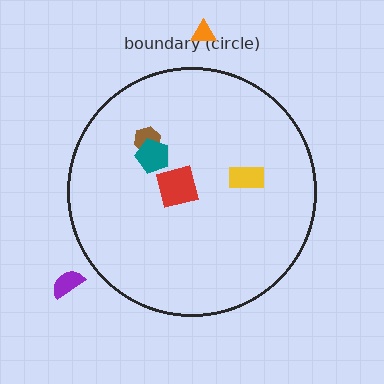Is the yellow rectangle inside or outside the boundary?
Inside.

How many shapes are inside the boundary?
4 inside, 2 outside.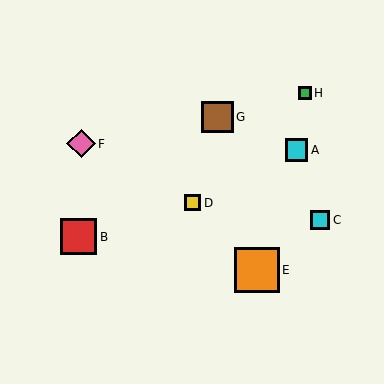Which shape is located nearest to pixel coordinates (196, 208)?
The yellow square (labeled D) at (193, 203) is nearest to that location.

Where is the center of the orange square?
The center of the orange square is at (257, 270).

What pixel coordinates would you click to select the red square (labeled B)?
Click at (79, 237) to select the red square B.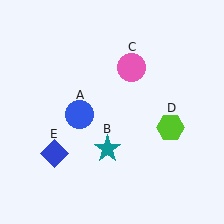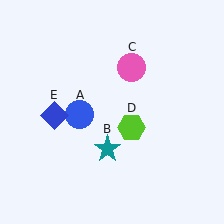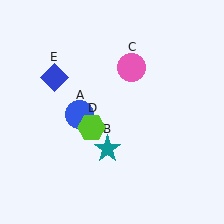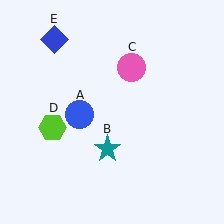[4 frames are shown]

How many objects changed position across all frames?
2 objects changed position: lime hexagon (object D), blue diamond (object E).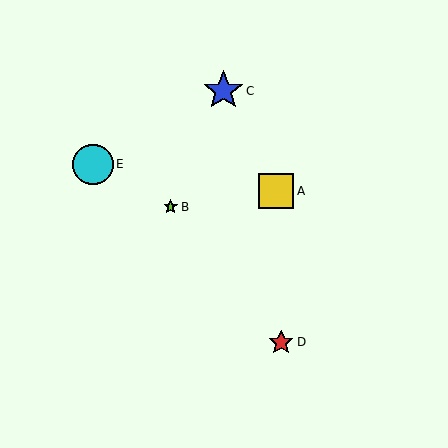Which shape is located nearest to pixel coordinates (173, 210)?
The lime star (labeled B) at (171, 207) is nearest to that location.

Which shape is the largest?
The cyan circle (labeled E) is the largest.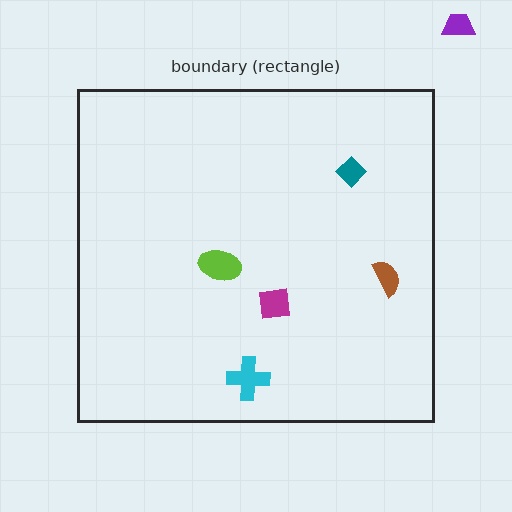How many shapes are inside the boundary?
5 inside, 1 outside.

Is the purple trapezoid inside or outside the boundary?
Outside.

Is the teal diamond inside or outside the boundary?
Inside.